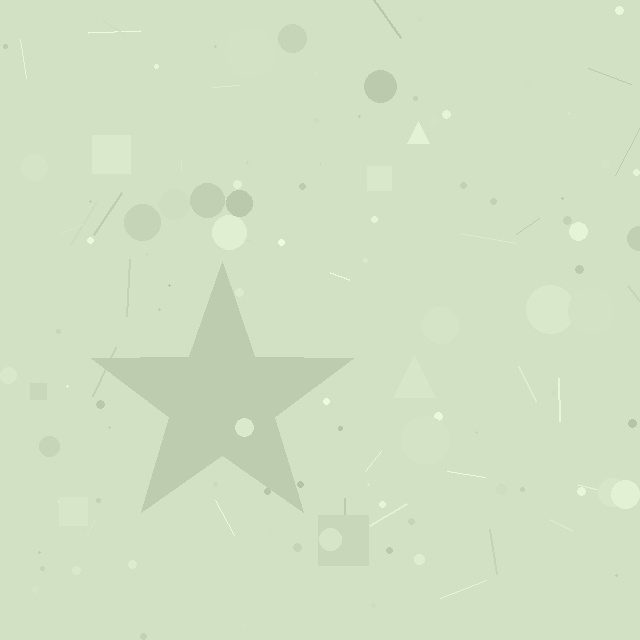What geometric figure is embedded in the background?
A star is embedded in the background.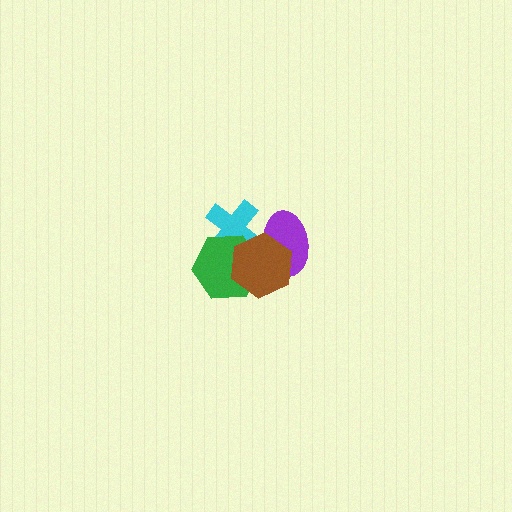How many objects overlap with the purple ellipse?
2 objects overlap with the purple ellipse.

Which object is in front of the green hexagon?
The brown hexagon is in front of the green hexagon.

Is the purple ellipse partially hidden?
Yes, it is partially covered by another shape.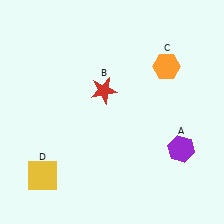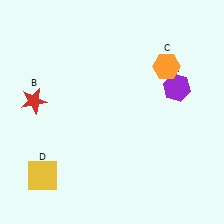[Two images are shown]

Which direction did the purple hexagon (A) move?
The purple hexagon (A) moved up.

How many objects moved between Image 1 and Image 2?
2 objects moved between the two images.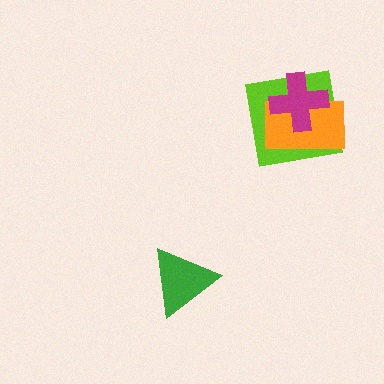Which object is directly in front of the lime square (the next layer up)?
The orange rectangle is directly in front of the lime square.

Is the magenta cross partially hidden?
No, no other shape covers it.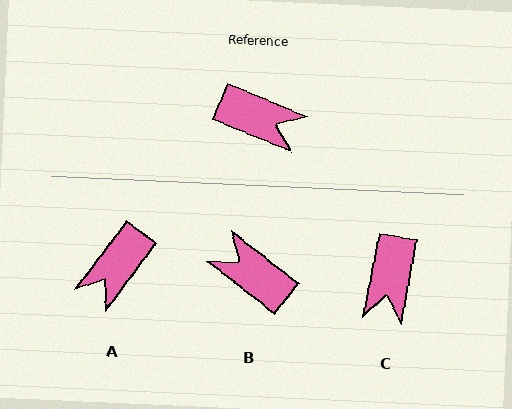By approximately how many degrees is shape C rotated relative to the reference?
Approximately 78 degrees clockwise.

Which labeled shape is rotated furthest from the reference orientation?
B, about 165 degrees away.